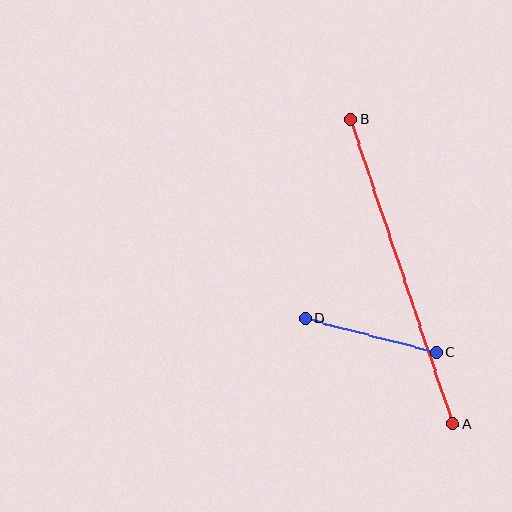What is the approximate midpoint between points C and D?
The midpoint is at approximately (370, 335) pixels.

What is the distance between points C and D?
The distance is approximately 136 pixels.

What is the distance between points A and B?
The distance is approximately 321 pixels.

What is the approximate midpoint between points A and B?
The midpoint is at approximately (402, 271) pixels.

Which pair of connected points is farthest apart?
Points A and B are farthest apart.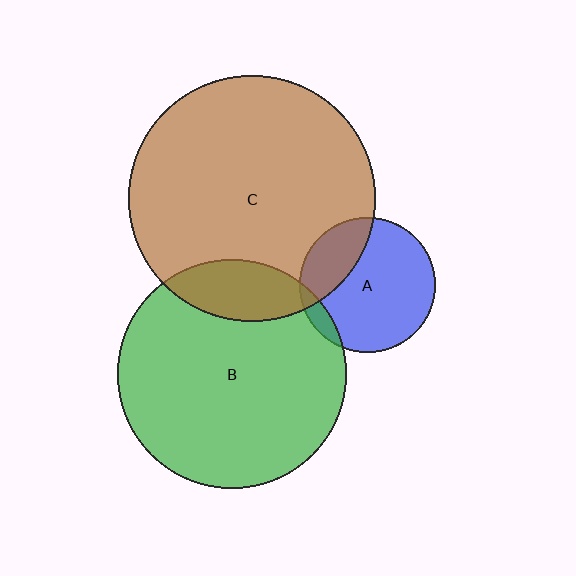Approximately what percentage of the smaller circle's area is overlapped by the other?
Approximately 5%.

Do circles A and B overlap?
Yes.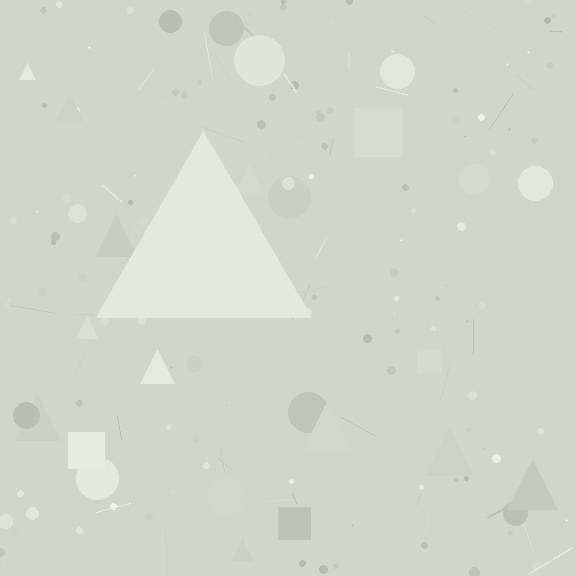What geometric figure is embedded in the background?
A triangle is embedded in the background.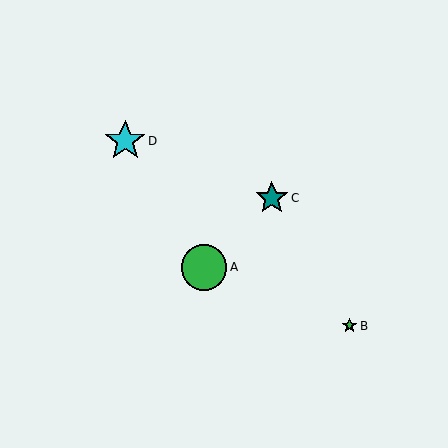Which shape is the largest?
The green circle (labeled A) is the largest.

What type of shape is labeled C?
Shape C is a teal star.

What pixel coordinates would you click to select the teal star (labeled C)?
Click at (272, 198) to select the teal star C.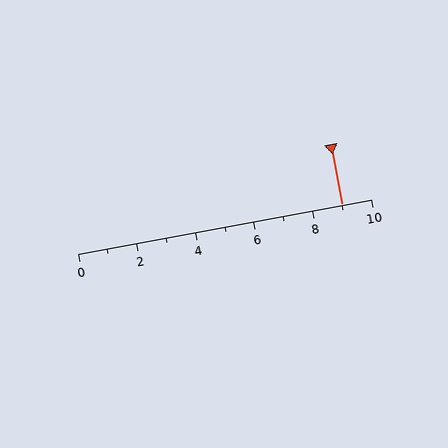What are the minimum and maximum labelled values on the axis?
The axis runs from 0 to 10.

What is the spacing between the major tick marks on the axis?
The major ticks are spaced 2 apart.